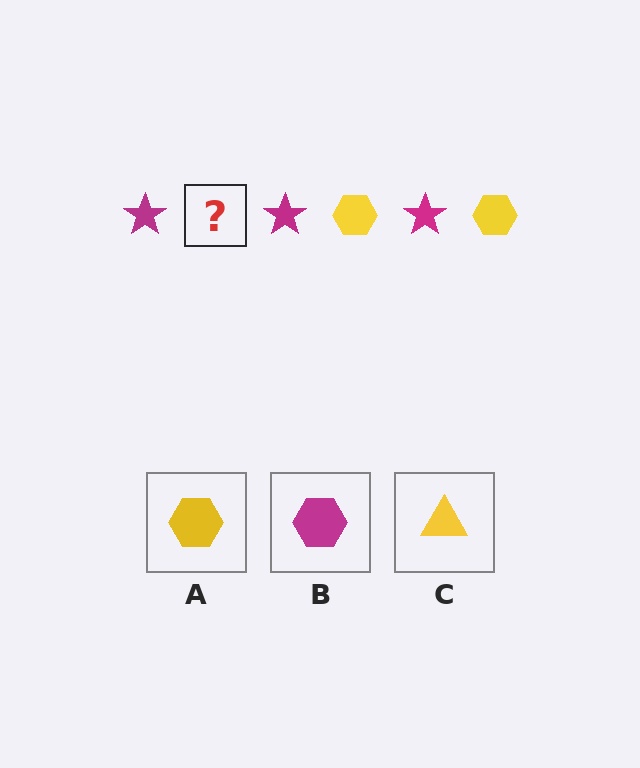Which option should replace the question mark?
Option A.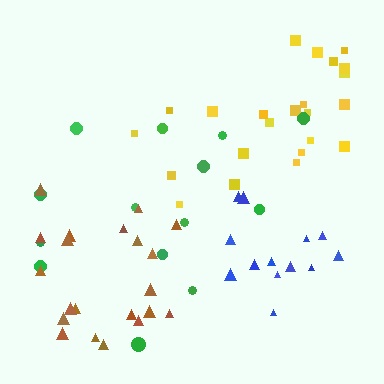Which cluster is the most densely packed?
Blue.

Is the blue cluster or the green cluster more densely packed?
Blue.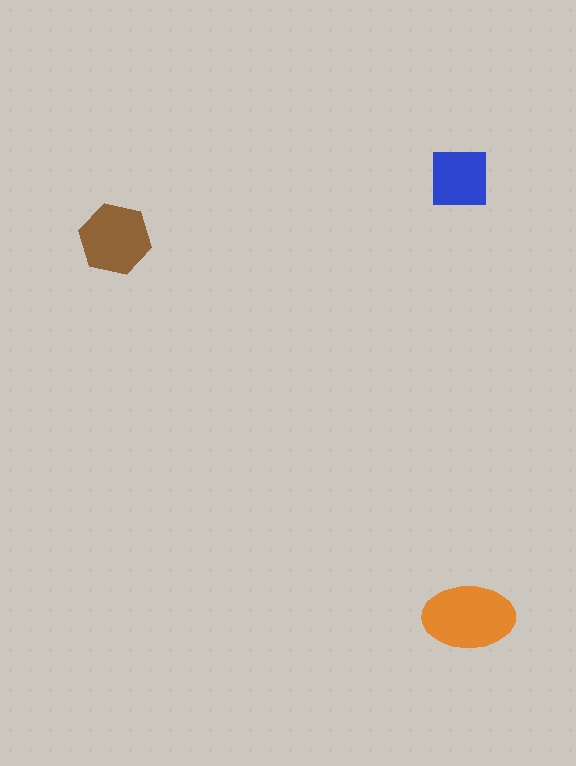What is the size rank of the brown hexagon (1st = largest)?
2nd.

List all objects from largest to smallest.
The orange ellipse, the brown hexagon, the blue square.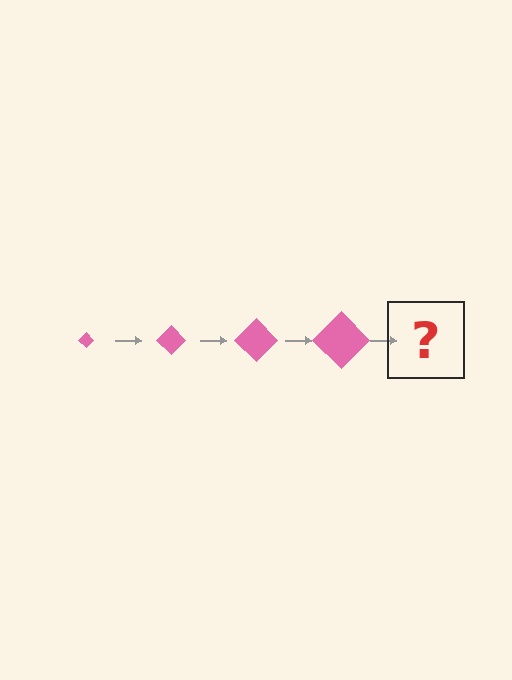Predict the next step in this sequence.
The next step is a pink diamond, larger than the previous one.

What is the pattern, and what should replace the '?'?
The pattern is that the diamond gets progressively larger each step. The '?' should be a pink diamond, larger than the previous one.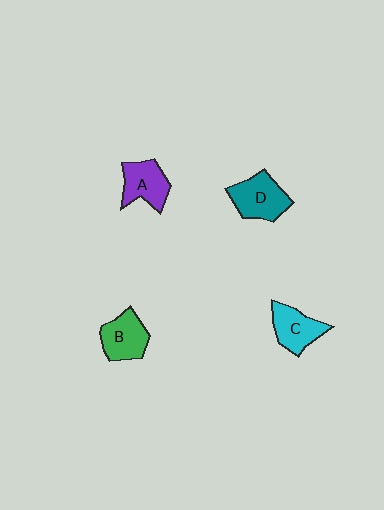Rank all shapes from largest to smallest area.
From largest to smallest: D (teal), B (green), A (purple), C (cyan).